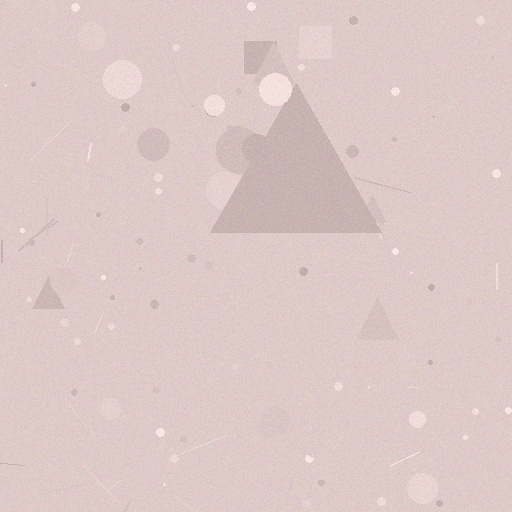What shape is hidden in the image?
A triangle is hidden in the image.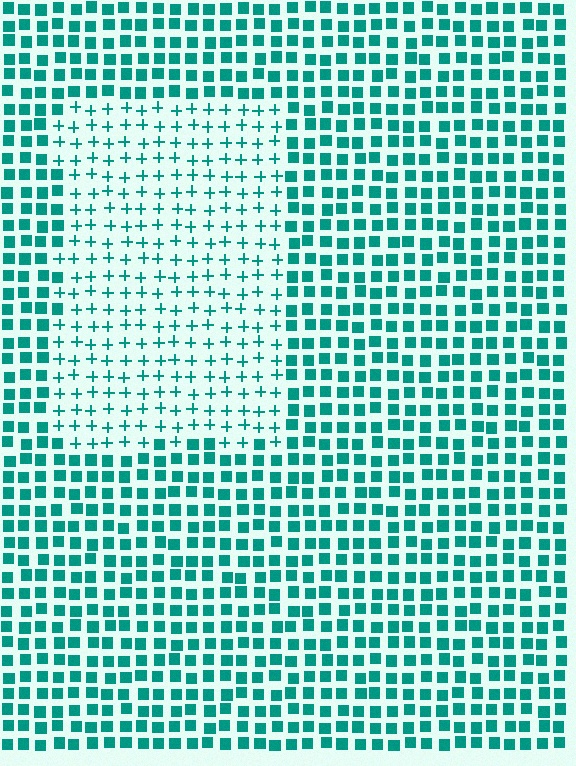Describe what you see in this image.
The image is filled with small teal elements arranged in a uniform grid. A rectangle-shaped region contains plus signs, while the surrounding area contains squares. The boundary is defined purely by the change in element shape.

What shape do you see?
I see a rectangle.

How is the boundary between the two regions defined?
The boundary is defined by a change in element shape: plus signs inside vs. squares outside. All elements share the same color and spacing.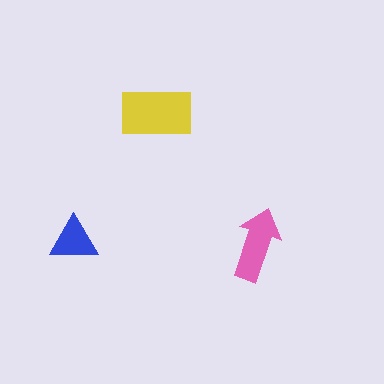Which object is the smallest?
The blue triangle.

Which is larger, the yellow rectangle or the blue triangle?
The yellow rectangle.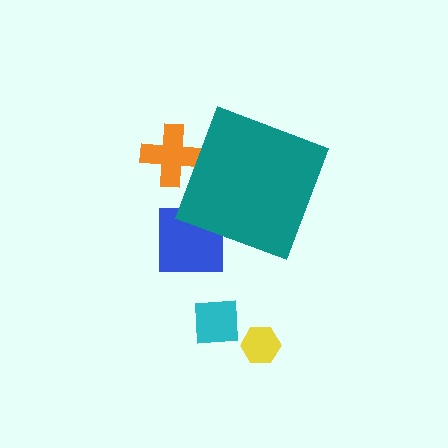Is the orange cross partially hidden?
Yes, the orange cross is partially hidden behind the teal diamond.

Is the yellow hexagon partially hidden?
No, the yellow hexagon is fully visible.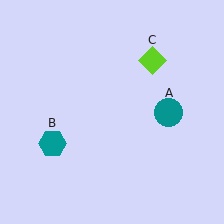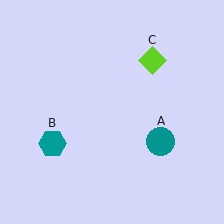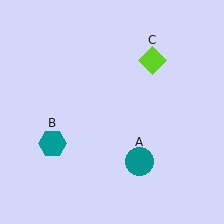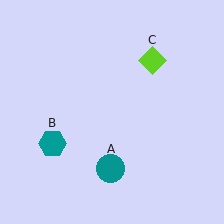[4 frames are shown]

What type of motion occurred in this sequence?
The teal circle (object A) rotated clockwise around the center of the scene.